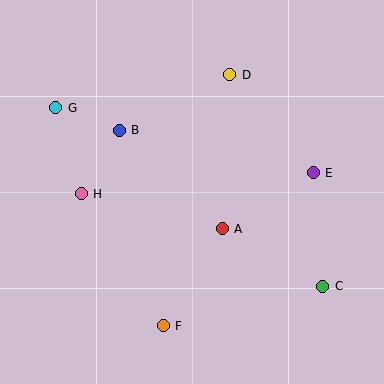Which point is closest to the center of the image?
Point A at (222, 229) is closest to the center.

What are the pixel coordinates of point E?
Point E is at (313, 173).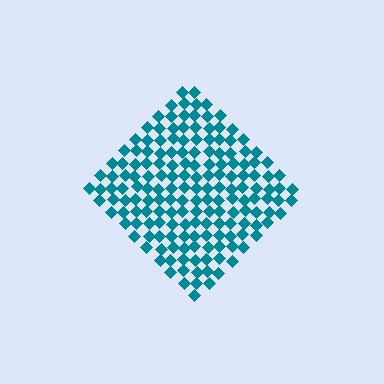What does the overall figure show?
The overall figure shows a diamond.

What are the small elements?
The small elements are diamonds.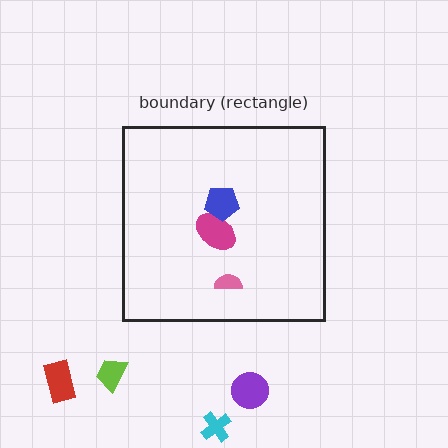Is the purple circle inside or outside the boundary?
Outside.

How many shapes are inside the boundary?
3 inside, 4 outside.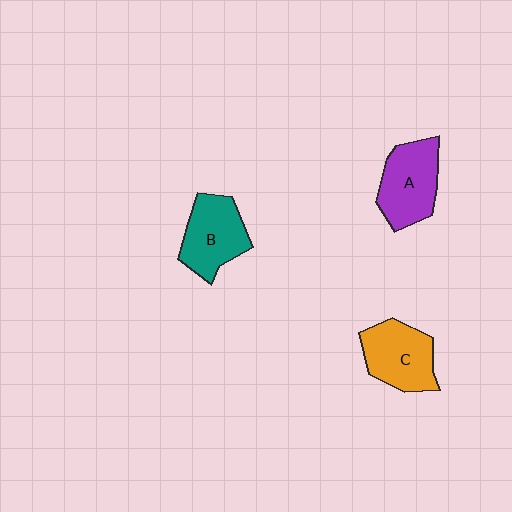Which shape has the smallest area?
Shape B (teal).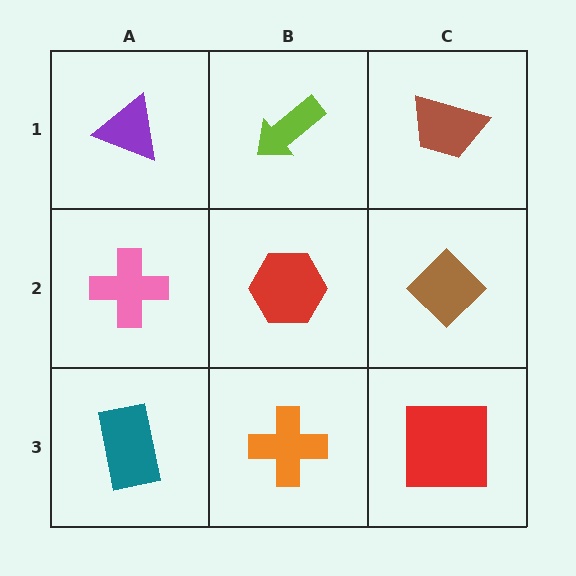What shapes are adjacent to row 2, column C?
A brown trapezoid (row 1, column C), a red square (row 3, column C), a red hexagon (row 2, column B).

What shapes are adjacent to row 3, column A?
A pink cross (row 2, column A), an orange cross (row 3, column B).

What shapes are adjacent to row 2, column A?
A purple triangle (row 1, column A), a teal rectangle (row 3, column A), a red hexagon (row 2, column B).